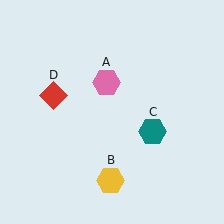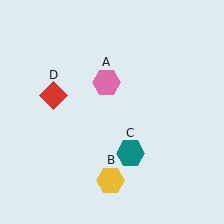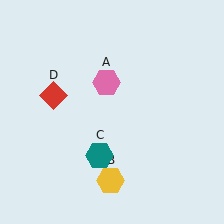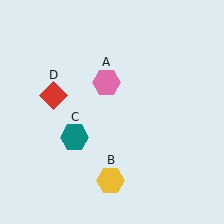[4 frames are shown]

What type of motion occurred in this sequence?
The teal hexagon (object C) rotated clockwise around the center of the scene.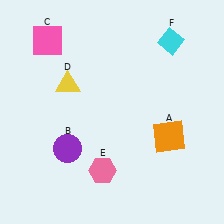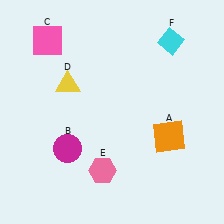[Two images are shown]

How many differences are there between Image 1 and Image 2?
There is 1 difference between the two images.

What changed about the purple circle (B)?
In Image 1, B is purple. In Image 2, it changed to magenta.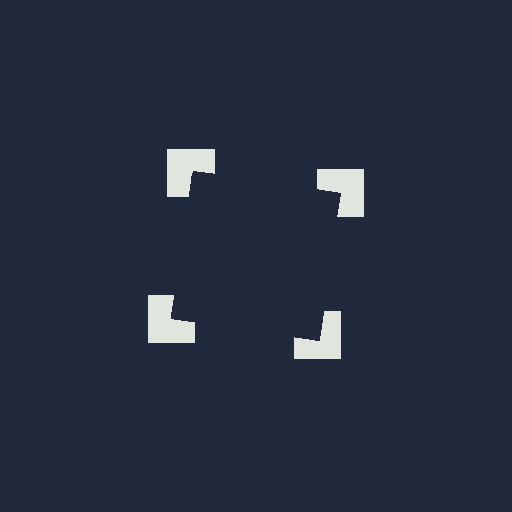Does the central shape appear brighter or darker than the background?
It typically appears slightly darker than the background, even though no actual brightness change is drawn.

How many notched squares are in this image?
There are 4 — one at each vertex of the illusory square.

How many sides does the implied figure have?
4 sides.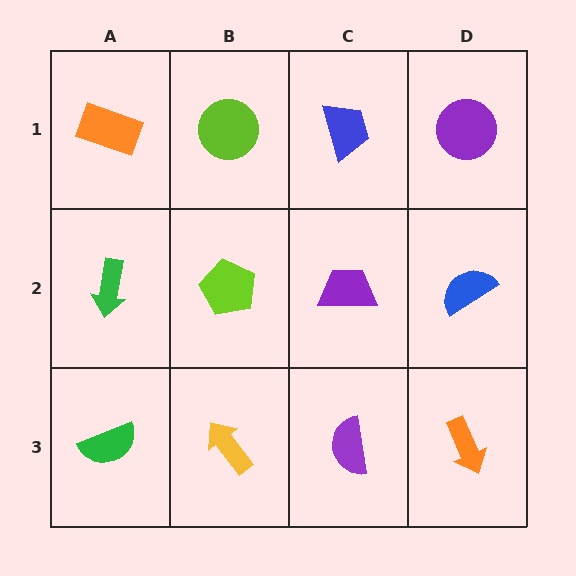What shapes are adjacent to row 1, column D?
A blue semicircle (row 2, column D), a blue trapezoid (row 1, column C).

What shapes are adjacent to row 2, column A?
An orange rectangle (row 1, column A), a green semicircle (row 3, column A), a lime pentagon (row 2, column B).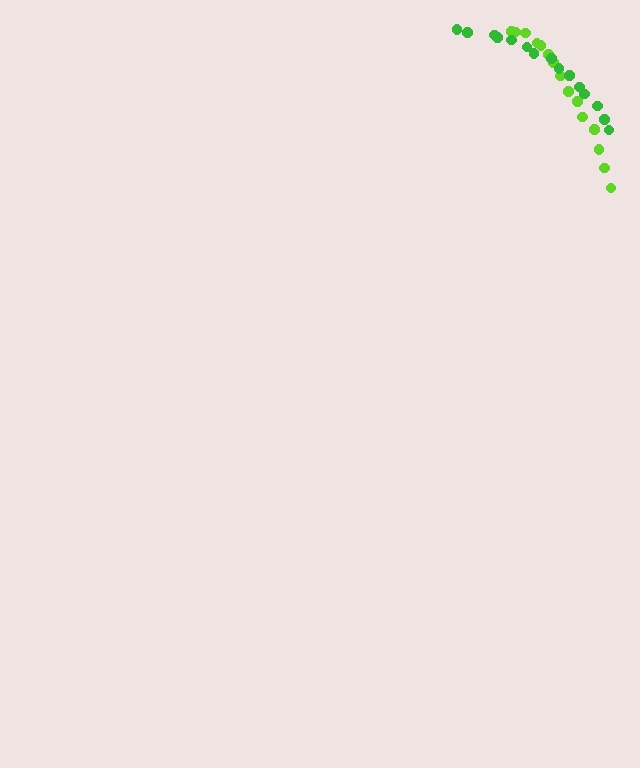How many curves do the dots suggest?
There are 2 distinct paths.